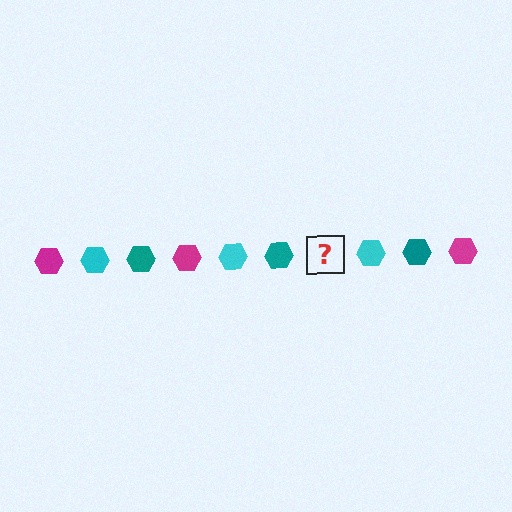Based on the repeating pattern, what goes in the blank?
The blank should be a magenta hexagon.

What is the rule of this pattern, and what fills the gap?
The rule is that the pattern cycles through magenta, cyan, teal hexagons. The gap should be filled with a magenta hexagon.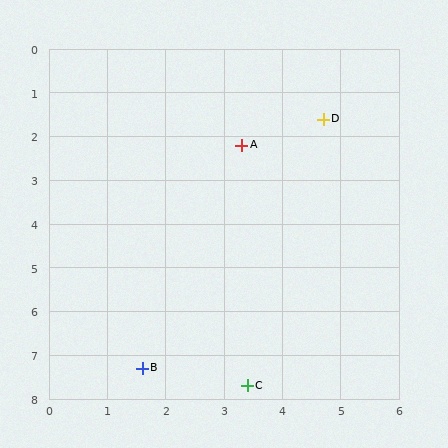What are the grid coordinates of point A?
Point A is at approximately (3.3, 2.2).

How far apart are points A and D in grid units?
Points A and D are about 1.5 grid units apart.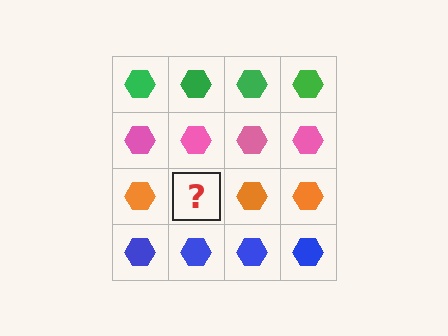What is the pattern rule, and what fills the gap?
The rule is that each row has a consistent color. The gap should be filled with an orange hexagon.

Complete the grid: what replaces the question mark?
The question mark should be replaced with an orange hexagon.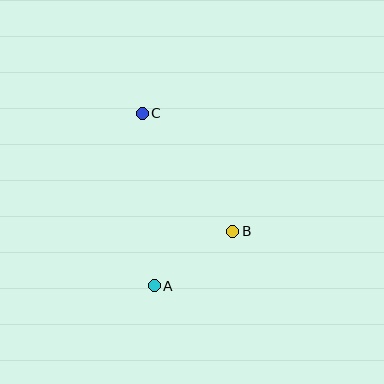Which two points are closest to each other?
Points A and B are closest to each other.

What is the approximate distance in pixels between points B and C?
The distance between B and C is approximately 149 pixels.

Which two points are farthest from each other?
Points A and C are farthest from each other.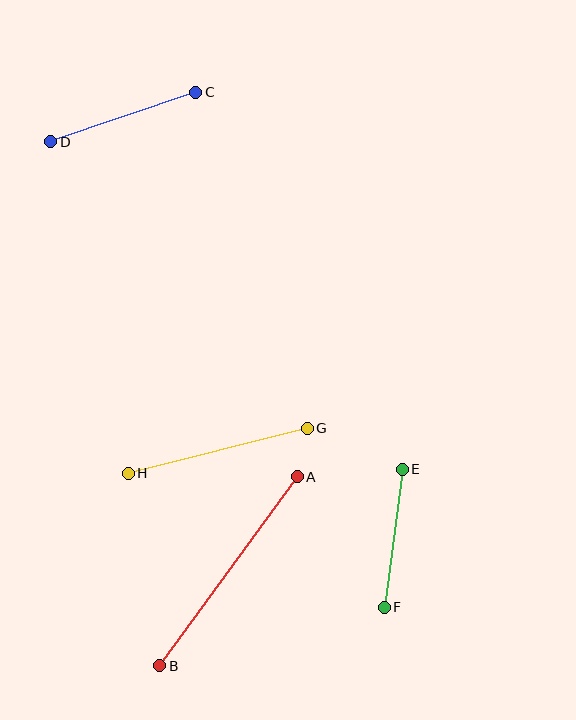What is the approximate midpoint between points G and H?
The midpoint is at approximately (218, 451) pixels.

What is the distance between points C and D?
The distance is approximately 153 pixels.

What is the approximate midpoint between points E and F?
The midpoint is at approximately (393, 538) pixels.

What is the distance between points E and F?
The distance is approximately 139 pixels.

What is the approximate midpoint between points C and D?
The midpoint is at approximately (123, 117) pixels.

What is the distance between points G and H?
The distance is approximately 184 pixels.